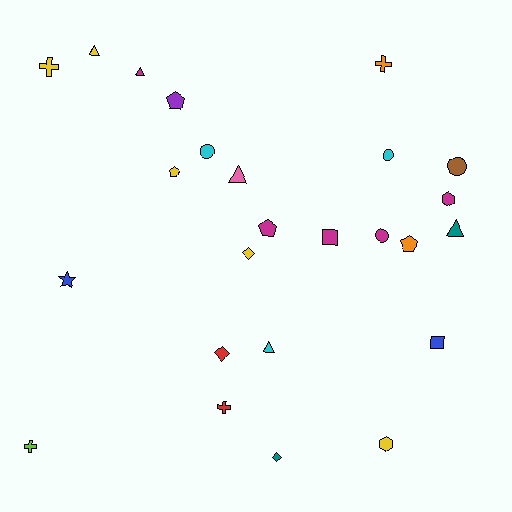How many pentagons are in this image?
There are 4 pentagons.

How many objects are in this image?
There are 25 objects.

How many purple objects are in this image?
There is 1 purple object.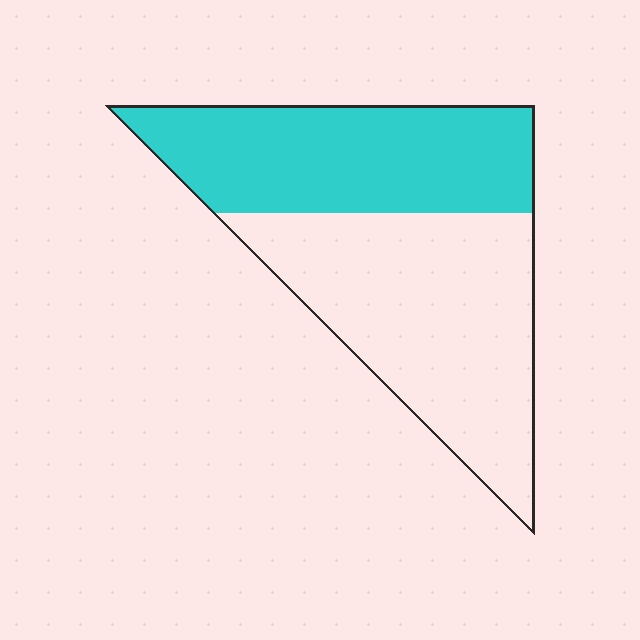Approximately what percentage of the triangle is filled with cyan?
Approximately 45%.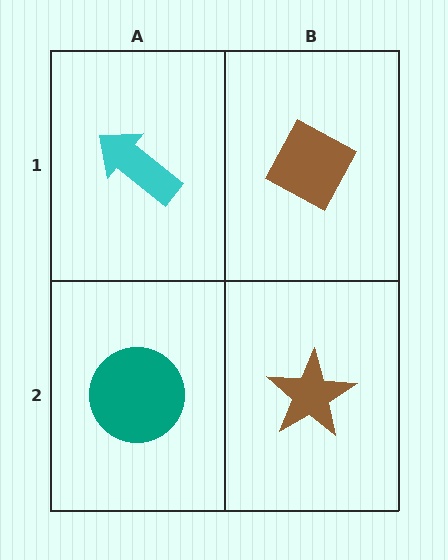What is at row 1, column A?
A cyan arrow.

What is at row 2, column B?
A brown star.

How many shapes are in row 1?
2 shapes.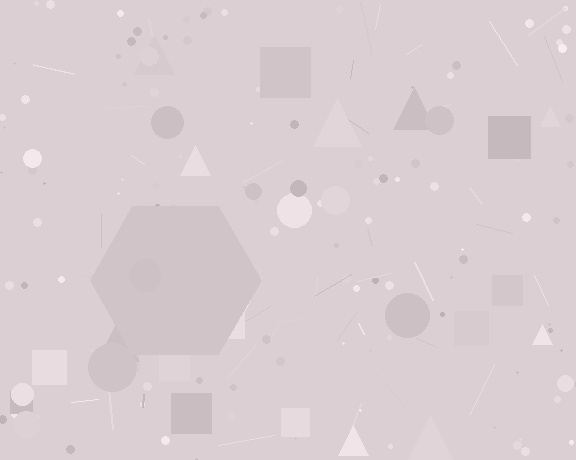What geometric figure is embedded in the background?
A hexagon is embedded in the background.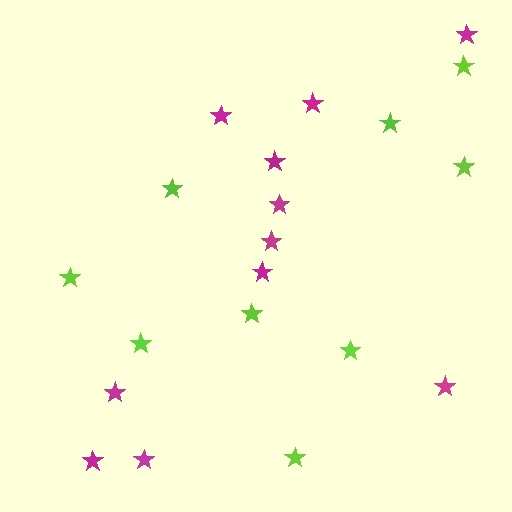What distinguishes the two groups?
There are 2 groups: one group of lime stars (9) and one group of magenta stars (11).